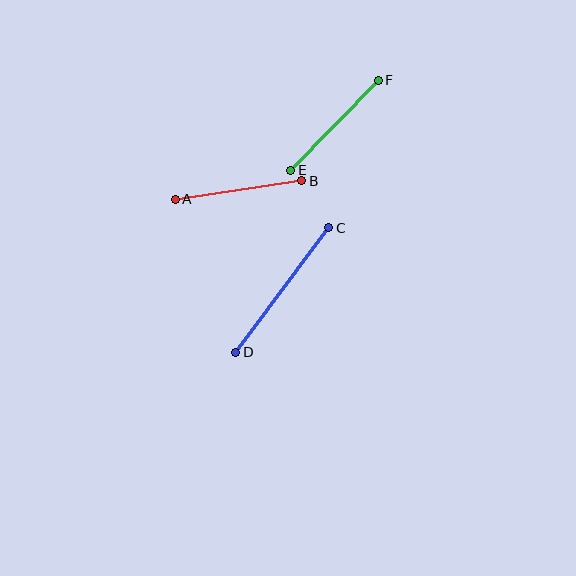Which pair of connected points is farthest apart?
Points C and D are farthest apart.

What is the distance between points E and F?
The distance is approximately 126 pixels.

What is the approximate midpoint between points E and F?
The midpoint is at approximately (335, 125) pixels.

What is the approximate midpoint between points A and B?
The midpoint is at approximately (239, 190) pixels.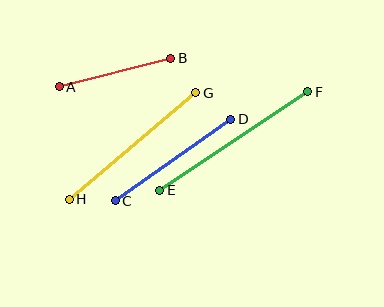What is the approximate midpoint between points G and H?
The midpoint is at approximately (133, 146) pixels.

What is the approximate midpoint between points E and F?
The midpoint is at approximately (234, 141) pixels.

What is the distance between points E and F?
The distance is approximately 178 pixels.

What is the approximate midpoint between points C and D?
The midpoint is at approximately (173, 160) pixels.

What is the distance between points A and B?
The distance is approximately 115 pixels.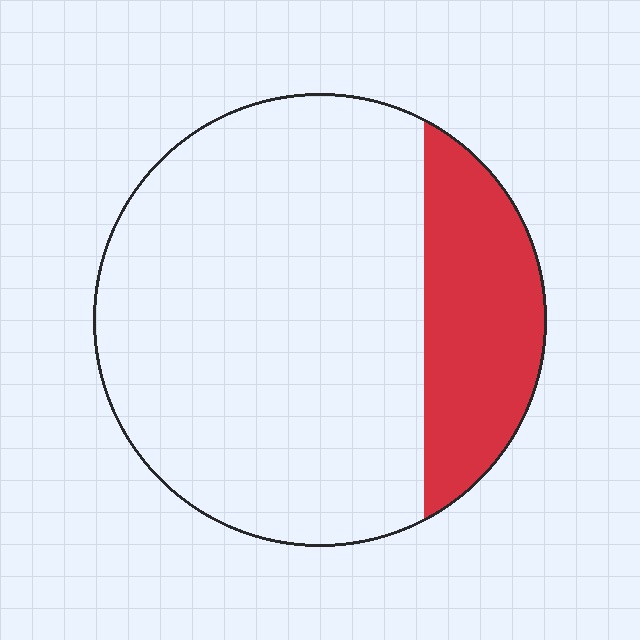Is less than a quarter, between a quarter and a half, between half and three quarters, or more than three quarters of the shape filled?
Less than a quarter.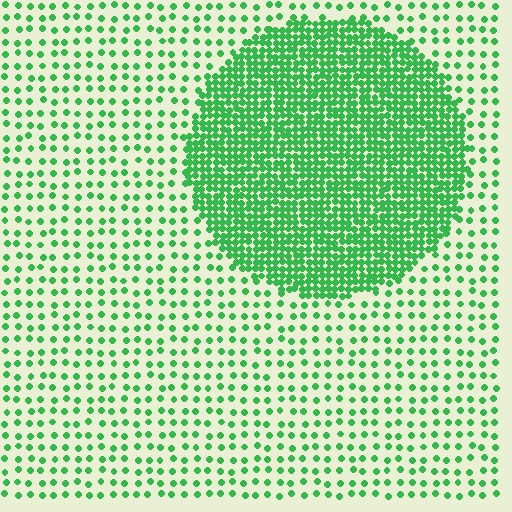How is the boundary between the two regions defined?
The boundary is defined by a change in element density (approximately 3.2x ratio). All elements are the same color, size, and shape.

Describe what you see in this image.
The image contains small green elements arranged at two different densities. A circle-shaped region is visible where the elements are more densely packed than the surrounding area.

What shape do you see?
I see a circle.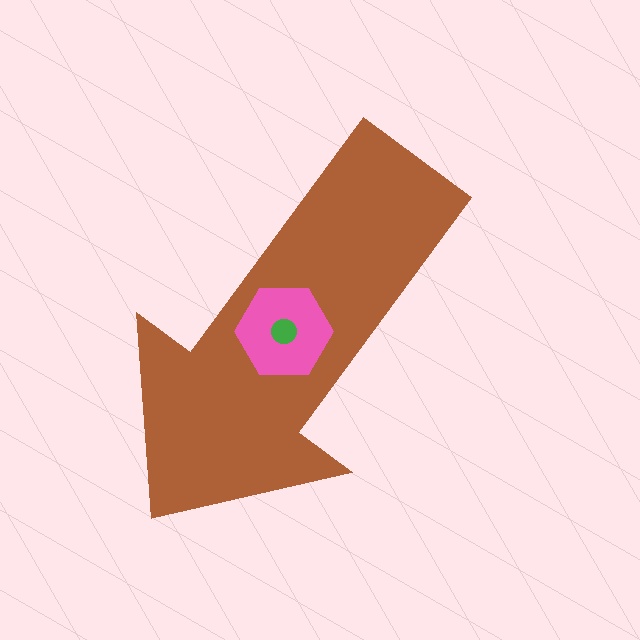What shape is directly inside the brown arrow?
The pink hexagon.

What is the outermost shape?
The brown arrow.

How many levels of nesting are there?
3.